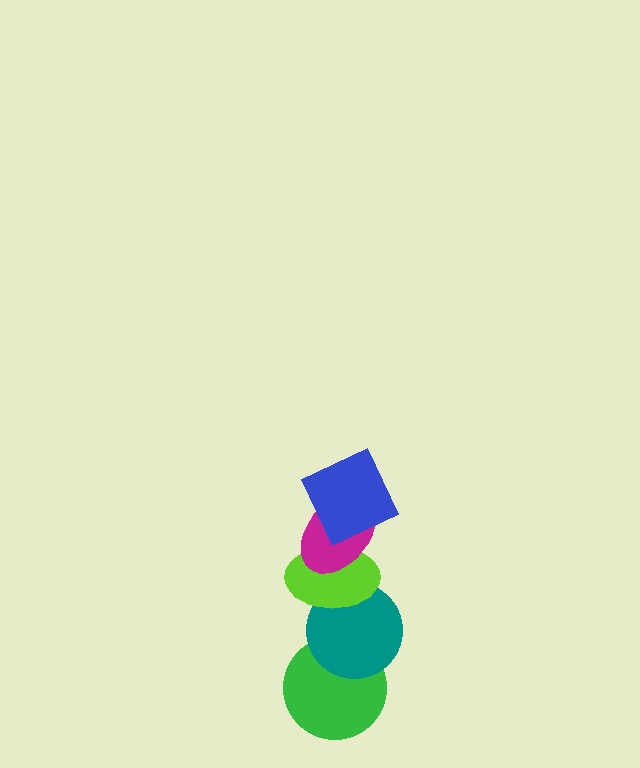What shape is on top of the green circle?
The teal circle is on top of the green circle.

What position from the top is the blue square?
The blue square is 1st from the top.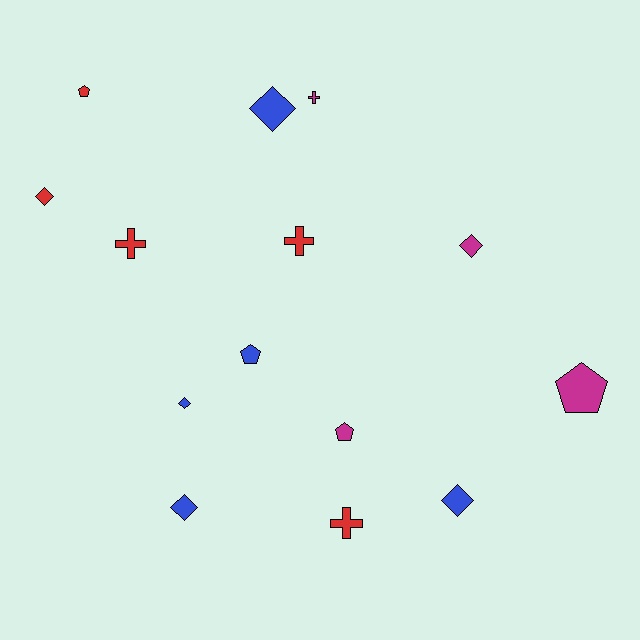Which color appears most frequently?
Blue, with 5 objects.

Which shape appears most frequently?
Diamond, with 6 objects.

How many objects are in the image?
There are 14 objects.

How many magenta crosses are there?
There is 1 magenta cross.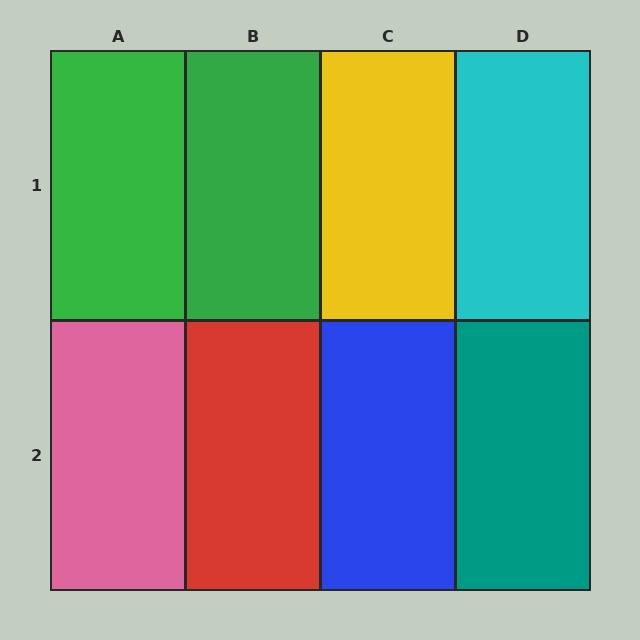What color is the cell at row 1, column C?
Yellow.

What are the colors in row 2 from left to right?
Pink, red, blue, teal.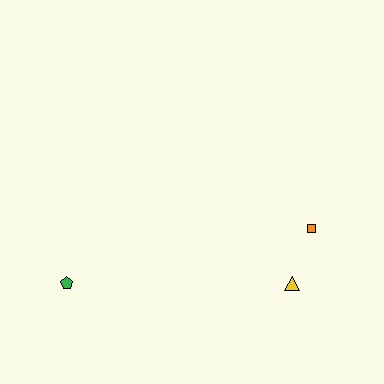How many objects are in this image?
There are 3 objects.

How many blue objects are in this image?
There are no blue objects.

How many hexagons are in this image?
There are no hexagons.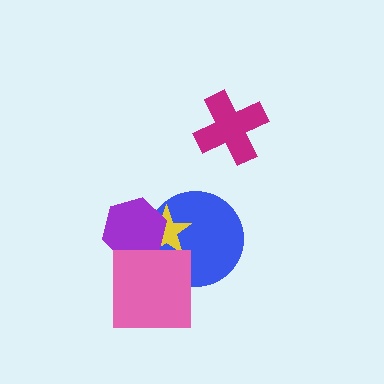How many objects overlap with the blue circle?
3 objects overlap with the blue circle.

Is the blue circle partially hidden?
Yes, it is partially covered by another shape.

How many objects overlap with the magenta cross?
0 objects overlap with the magenta cross.